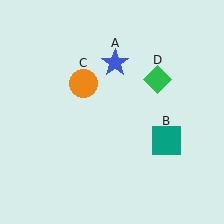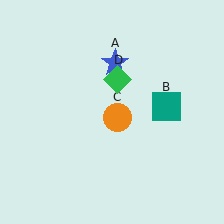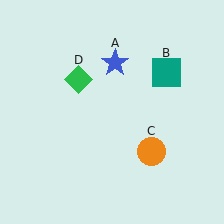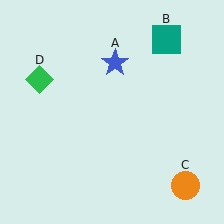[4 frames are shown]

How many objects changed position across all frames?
3 objects changed position: teal square (object B), orange circle (object C), green diamond (object D).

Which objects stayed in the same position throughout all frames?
Blue star (object A) remained stationary.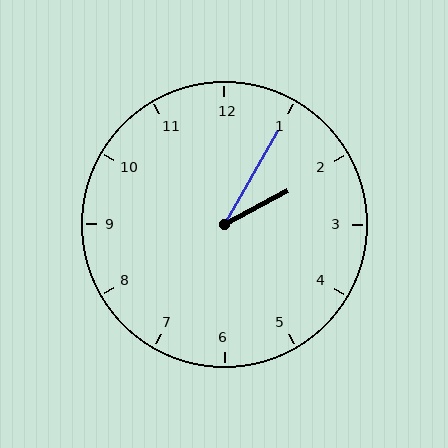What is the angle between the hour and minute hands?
Approximately 32 degrees.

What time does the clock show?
2:05.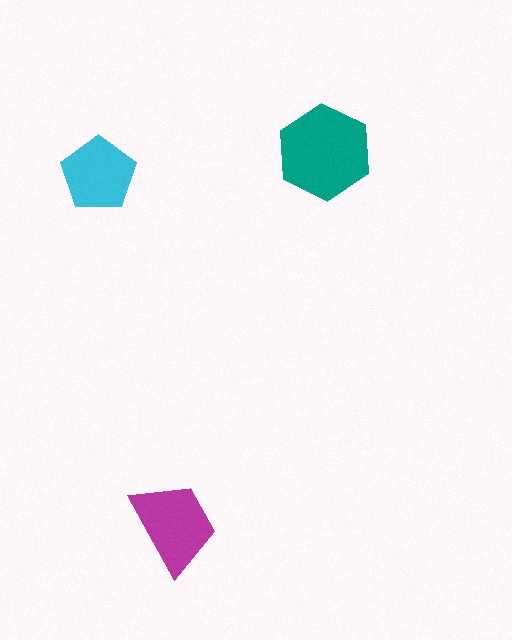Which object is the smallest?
The cyan pentagon.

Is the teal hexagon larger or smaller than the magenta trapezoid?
Larger.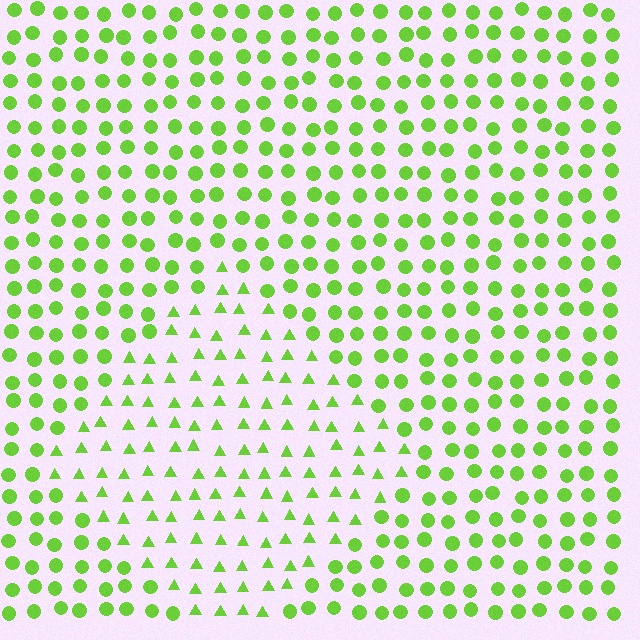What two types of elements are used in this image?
The image uses triangles inside the diamond region and circles outside it.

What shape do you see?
I see a diamond.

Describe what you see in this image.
The image is filled with small lime elements arranged in a uniform grid. A diamond-shaped region contains triangles, while the surrounding area contains circles. The boundary is defined purely by the change in element shape.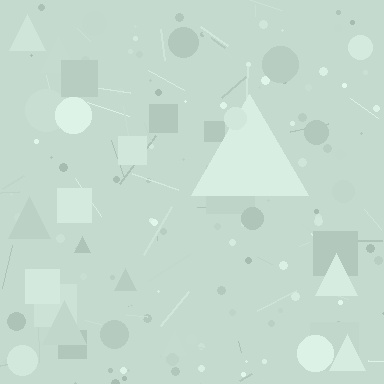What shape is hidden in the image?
A triangle is hidden in the image.